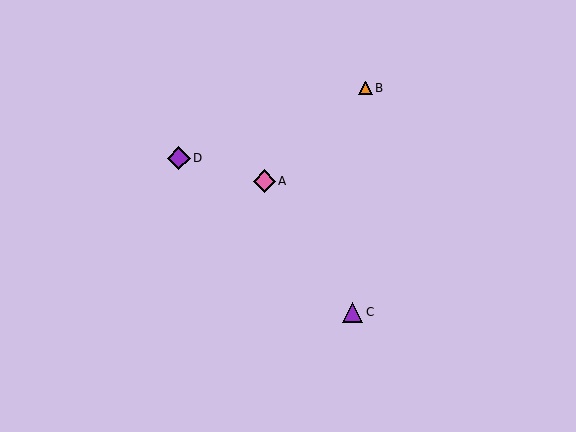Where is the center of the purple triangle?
The center of the purple triangle is at (353, 312).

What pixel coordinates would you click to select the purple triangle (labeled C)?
Click at (353, 312) to select the purple triangle C.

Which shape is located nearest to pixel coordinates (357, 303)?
The purple triangle (labeled C) at (353, 312) is nearest to that location.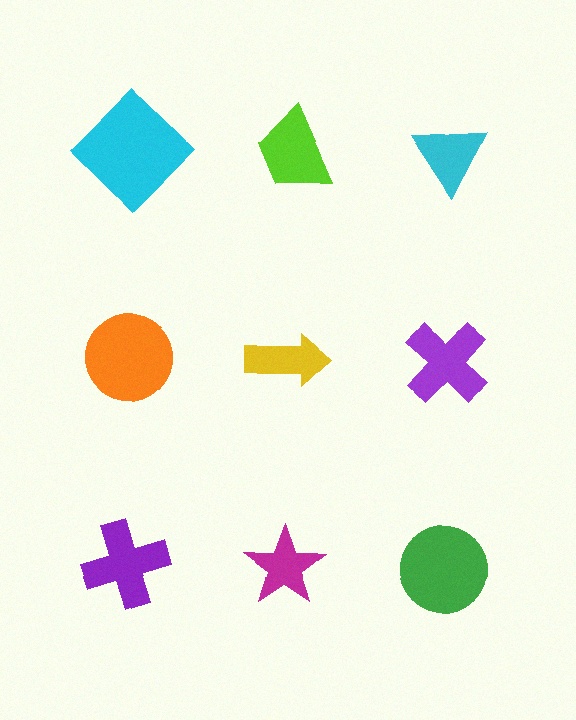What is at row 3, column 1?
A purple cross.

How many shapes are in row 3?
3 shapes.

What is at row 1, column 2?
A lime trapezoid.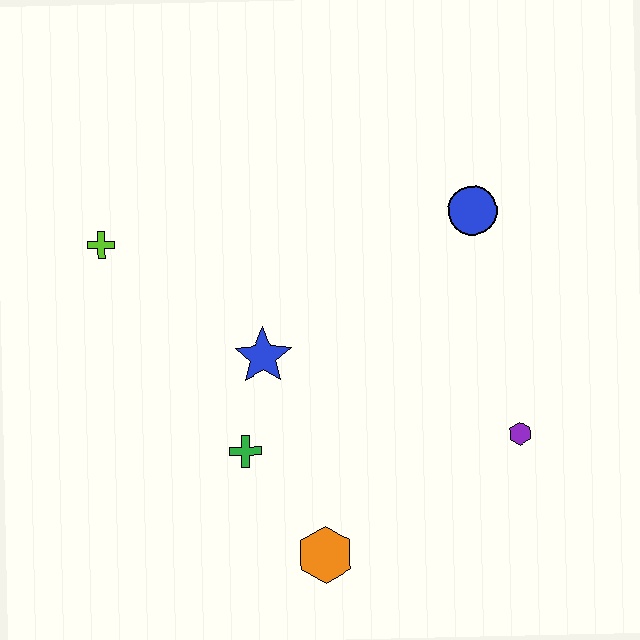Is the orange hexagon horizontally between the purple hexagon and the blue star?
Yes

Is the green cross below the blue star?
Yes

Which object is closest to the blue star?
The green cross is closest to the blue star.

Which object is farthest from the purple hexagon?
The lime cross is farthest from the purple hexagon.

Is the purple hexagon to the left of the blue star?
No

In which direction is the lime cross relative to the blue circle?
The lime cross is to the left of the blue circle.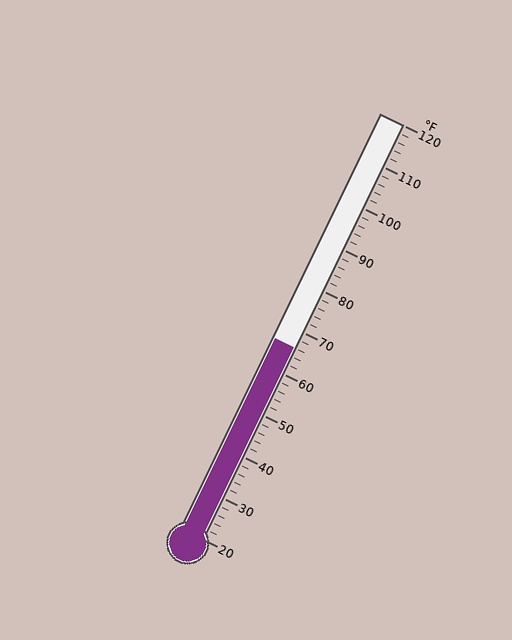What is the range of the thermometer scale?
The thermometer scale ranges from 20°F to 120°F.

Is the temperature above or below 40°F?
The temperature is above 40°F.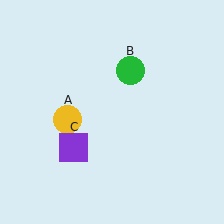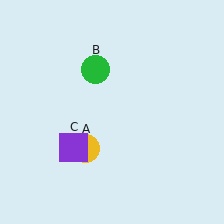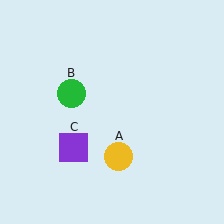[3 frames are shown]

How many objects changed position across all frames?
2 objects changed position: yellow circle (object A), green circle (object B).